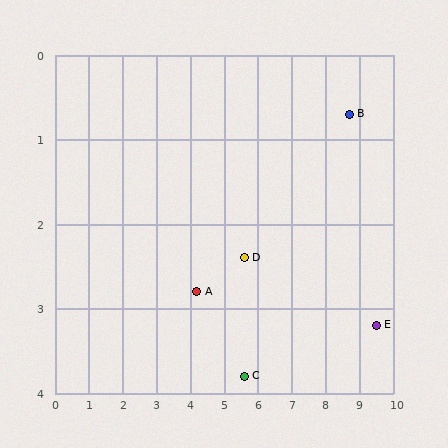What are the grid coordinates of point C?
Point C is at approximately (5.6, 3.8).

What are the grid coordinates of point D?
Point D is at approximately (5.6, 2.4).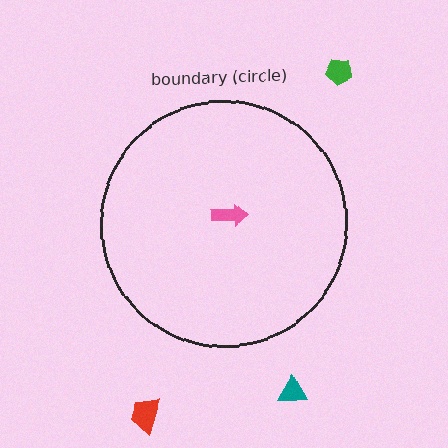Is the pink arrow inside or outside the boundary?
Inside.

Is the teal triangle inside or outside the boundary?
Outside.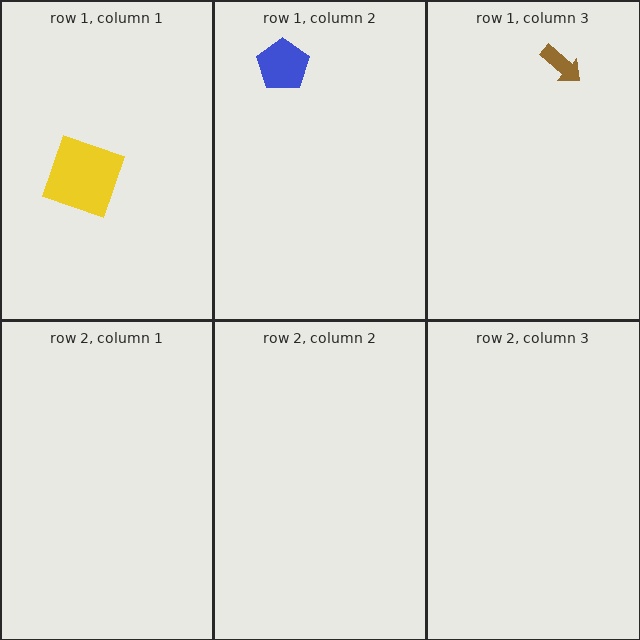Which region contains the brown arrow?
The row 1, column 3 region.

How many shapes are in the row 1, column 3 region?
1.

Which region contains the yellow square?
The row 1, column 1 region.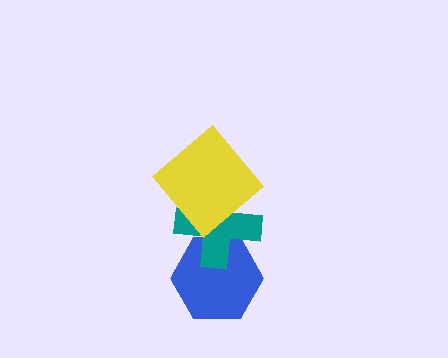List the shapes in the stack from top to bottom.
From top to bottom: the yellow diamond, the teal cross, the blue hexagon.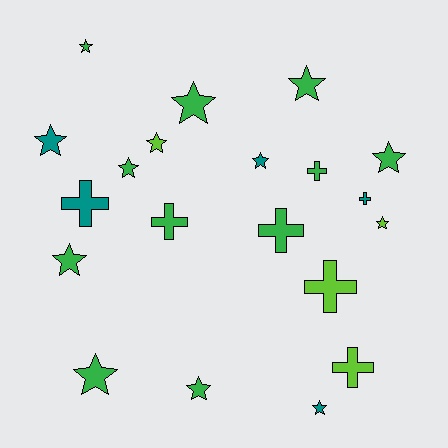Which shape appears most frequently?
Star, with 13 objects.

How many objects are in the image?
There are 20 objects.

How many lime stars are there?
There are 2 lime stars.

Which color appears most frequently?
Green, with 11 objects.